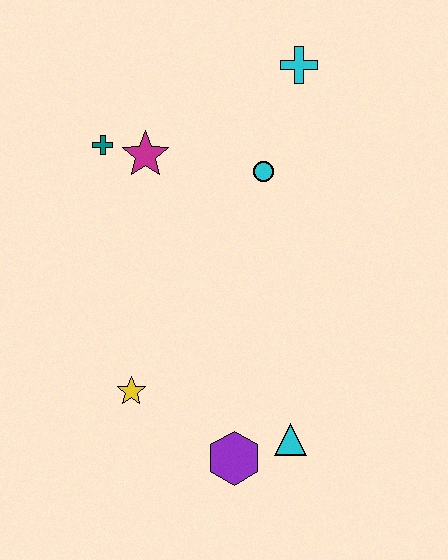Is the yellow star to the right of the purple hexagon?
No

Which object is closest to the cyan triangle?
The purple hexagon is closest to the cyan triangle.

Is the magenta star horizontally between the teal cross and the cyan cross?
Yes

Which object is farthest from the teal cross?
The cyan triangle is farthest from the teal cross.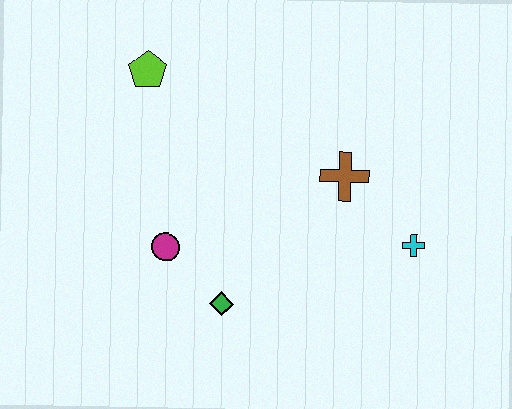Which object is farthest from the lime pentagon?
The cyan cross is farthest from the lime pentagon.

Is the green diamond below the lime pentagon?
Yes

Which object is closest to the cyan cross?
The brown cross is closest to the cyan cross.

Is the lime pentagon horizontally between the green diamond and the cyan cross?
No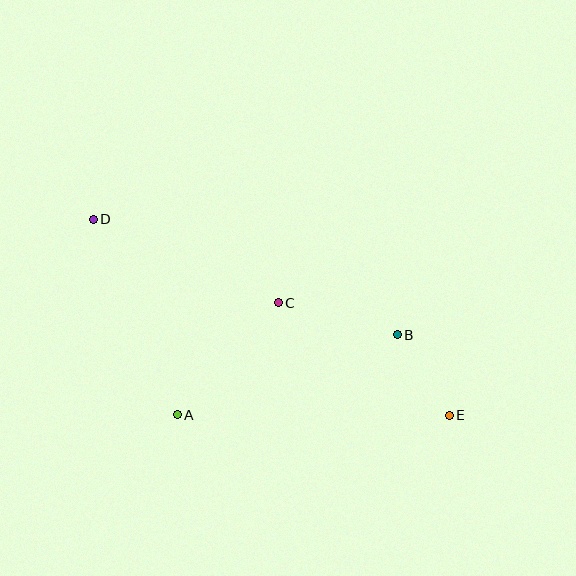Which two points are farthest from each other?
Points D and E are farthest from each other.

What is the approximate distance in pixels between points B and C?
The distance between B and C is approximately 123 pixels.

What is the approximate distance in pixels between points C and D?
The distance between C and D is approximately 203 pixels.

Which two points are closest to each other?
Points B and E are closest to each other.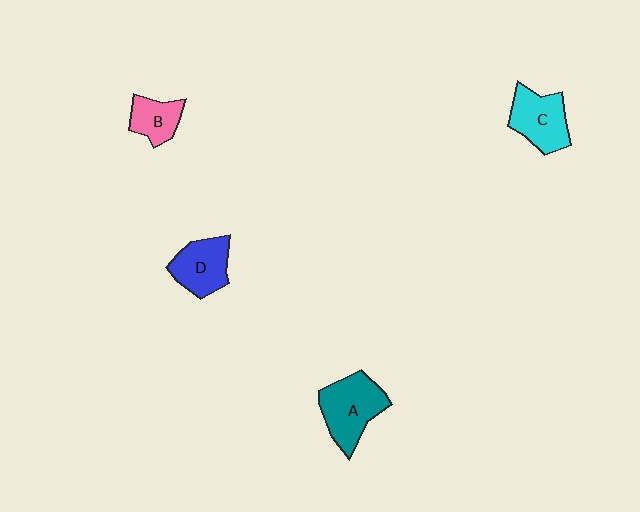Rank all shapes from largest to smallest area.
From largest to smallest: A (teal), C (cyan), D (blue), B (pink).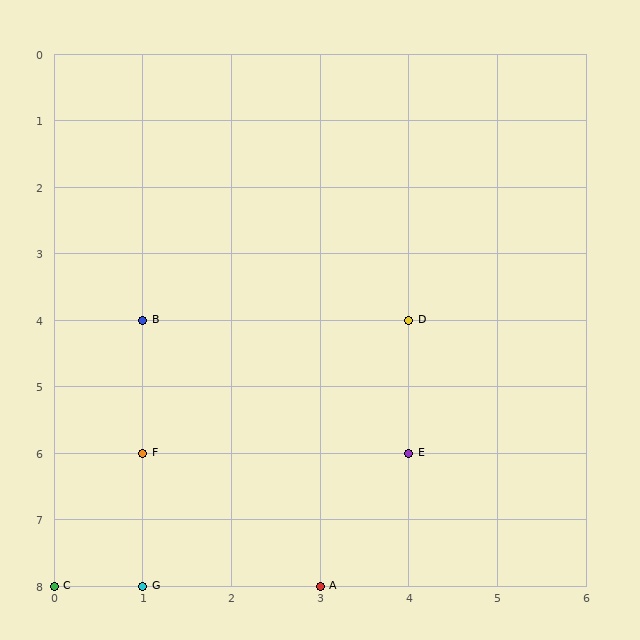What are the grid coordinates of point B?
Point B is at grid coordinates (1, 4).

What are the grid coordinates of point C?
Point C is at grid coordinates (0, 8).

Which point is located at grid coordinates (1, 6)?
Point F is at (1, 6).